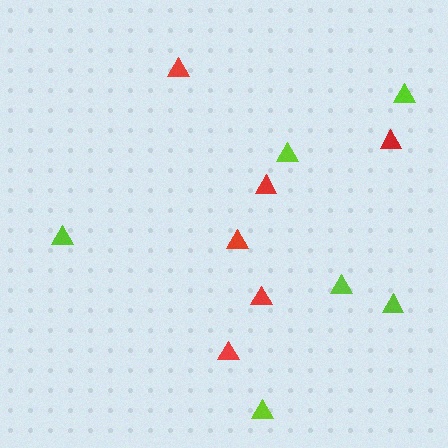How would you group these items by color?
There are 2 groups: one group of lime triangles (6) and one group of red triangles (6).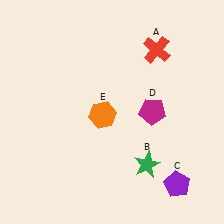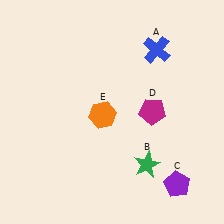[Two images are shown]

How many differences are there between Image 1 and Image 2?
There is 1 difference between the two images.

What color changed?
The cross (A) changed from red in Image 1 to blue in Image 2.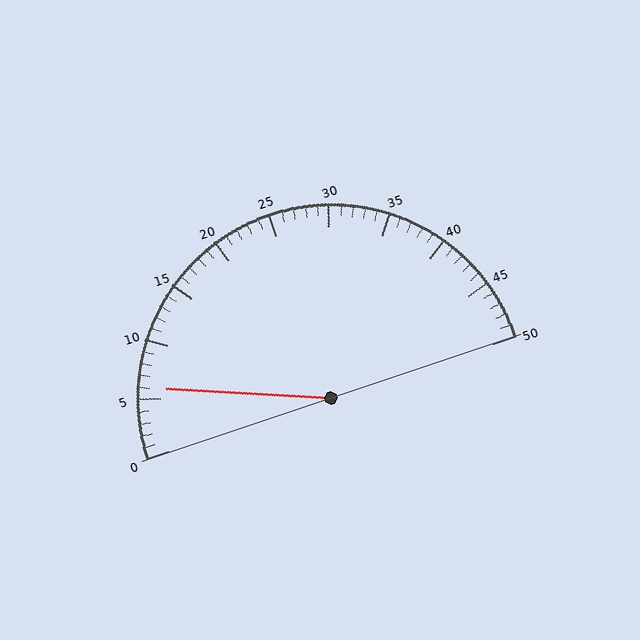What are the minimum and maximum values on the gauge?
The gauge ranges from 0 to 50.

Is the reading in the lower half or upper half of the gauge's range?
The reading is in the lower half of the range (0 to 50).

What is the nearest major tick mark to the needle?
The nearest major tick mark is 5.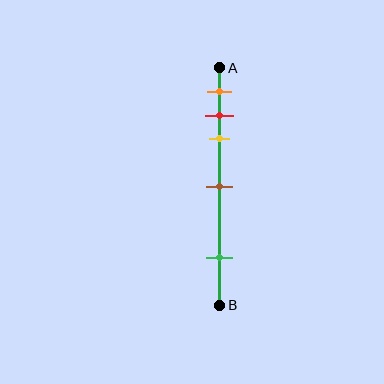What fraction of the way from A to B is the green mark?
The green mark is approximately 80% (0.8) of the way from A to B.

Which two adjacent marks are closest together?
The red and yellow marks are the closest adjacent pair.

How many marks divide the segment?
There are 5 marks dividing the segment.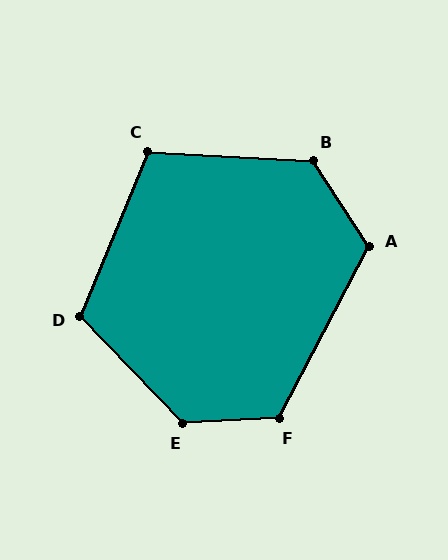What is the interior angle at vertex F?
Approximately 120 degrees (obtuse).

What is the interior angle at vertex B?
Approximately 126 degrees (obtuse).